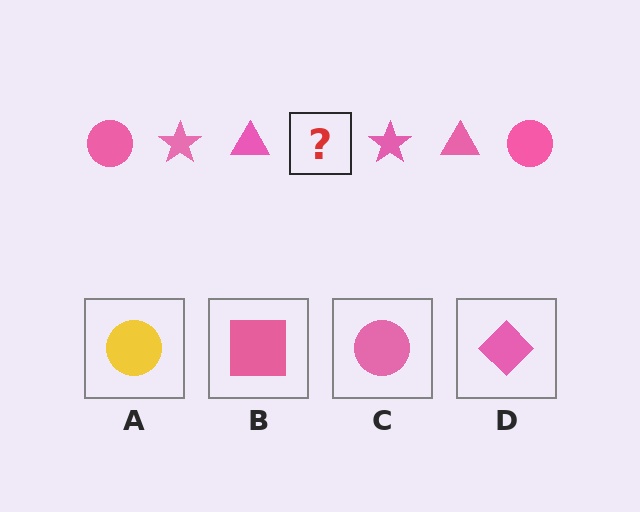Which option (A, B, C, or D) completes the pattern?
C.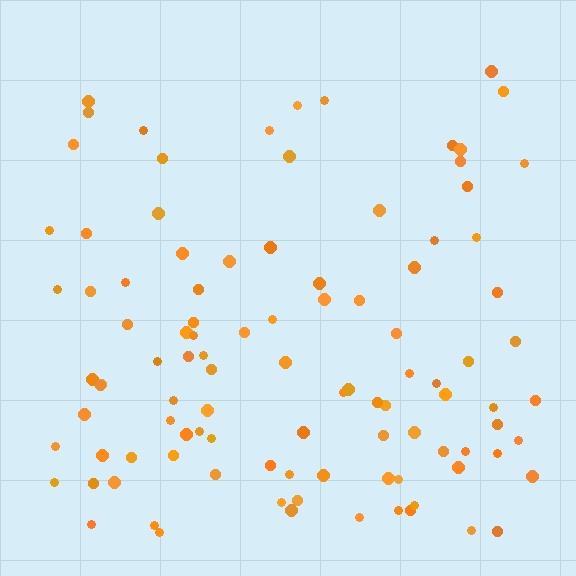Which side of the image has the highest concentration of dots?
The bottom.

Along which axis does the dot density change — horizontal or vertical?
Vertical.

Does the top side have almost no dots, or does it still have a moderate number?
Still a moderate number, just noticeably fewer than the bottom.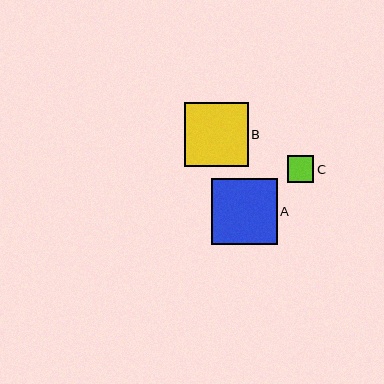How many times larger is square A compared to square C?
Square A is approximately 2.5 times the size of square C.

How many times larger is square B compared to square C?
Square B is approximately 2.4 times the size of square C.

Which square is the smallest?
Square C is the smallest with a size of approximately 26 pixels.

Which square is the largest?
Square A is the largest with a size of approximately 66 pixels.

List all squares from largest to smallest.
From largest to smallest: A, B, C.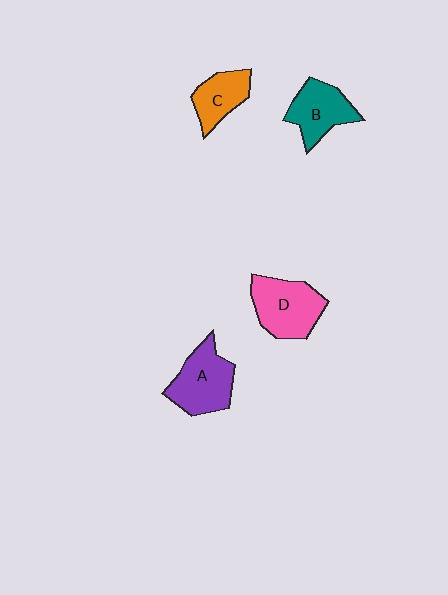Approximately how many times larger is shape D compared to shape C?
Approximately 1.5 times.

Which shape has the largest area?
Shape D (pink).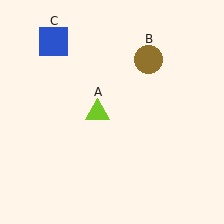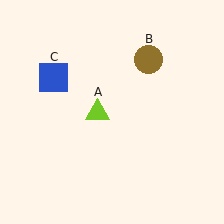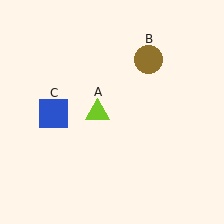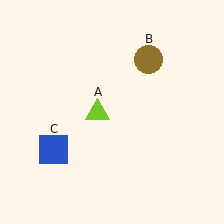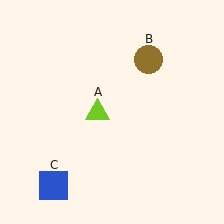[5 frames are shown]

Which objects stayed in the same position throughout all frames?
Lime triangle (object A) and brown circle (object B) remained stationary.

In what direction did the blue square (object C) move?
The blue square (object C) moved down.